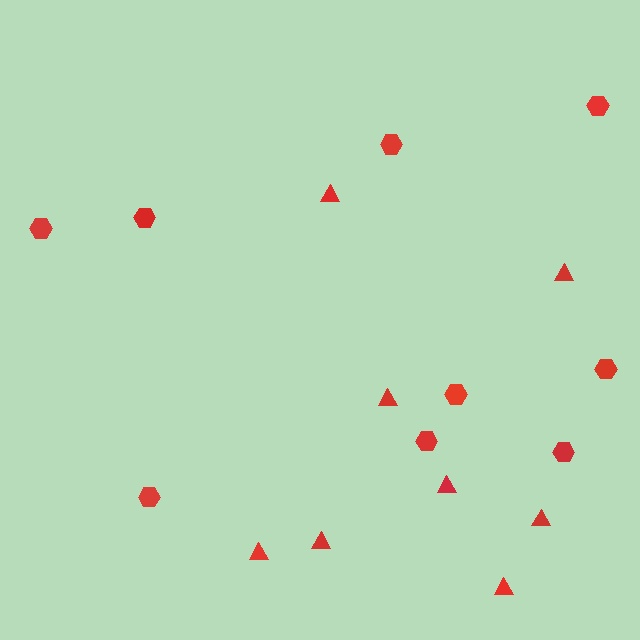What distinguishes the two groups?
There are 2 groups: one group of triangles (8) and one group of hexagons (9).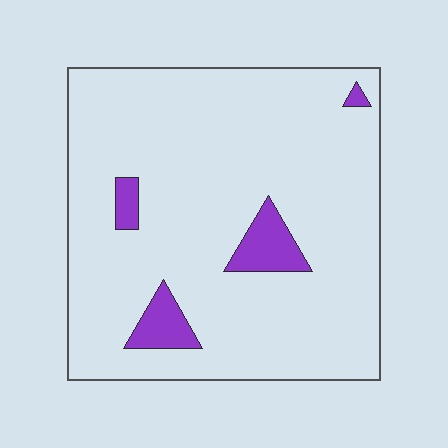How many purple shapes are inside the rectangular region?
4.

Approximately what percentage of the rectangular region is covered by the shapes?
Approximately 10%.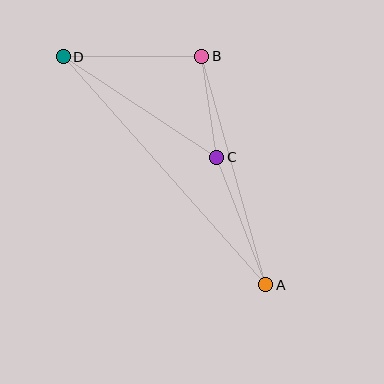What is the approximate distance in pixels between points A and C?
The distance between A and C is approximately 137 pixels.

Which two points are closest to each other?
Points B and C are closest to each other.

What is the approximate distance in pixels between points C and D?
The distance between C and D is approximately 183 pixels.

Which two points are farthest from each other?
Points A and D are farthest from each other.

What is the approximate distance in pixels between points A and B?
The distance between A and B is approximately 237 pixels.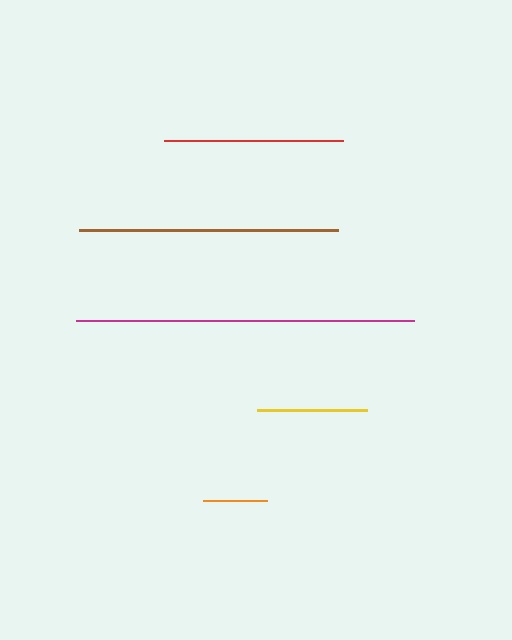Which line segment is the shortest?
The orange line is the shortest at approximately 63 pixels.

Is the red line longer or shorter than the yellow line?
The red line is longer than the yellow line.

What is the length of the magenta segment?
The magenta segment is approximately 339 pixels long.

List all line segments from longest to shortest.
From longest to shortest: magenta, brown, red, yellow, orange.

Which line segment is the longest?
The magenta line is the longest at approximately 339 pixels.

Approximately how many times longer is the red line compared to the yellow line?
The red line is approximately 1.6 times the length of the yellow line.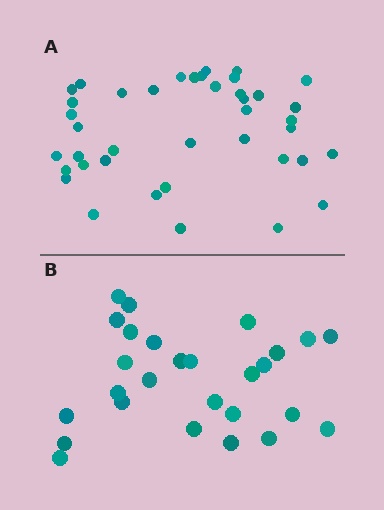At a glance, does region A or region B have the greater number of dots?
Region A (the top region) has more dots.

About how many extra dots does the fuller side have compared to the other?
Region A has approximately 15 more dots than region B.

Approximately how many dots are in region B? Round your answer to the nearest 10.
About 30 dots. (The exact count is 27, which rounds to 30.)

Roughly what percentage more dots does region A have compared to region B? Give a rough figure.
About 50% more.